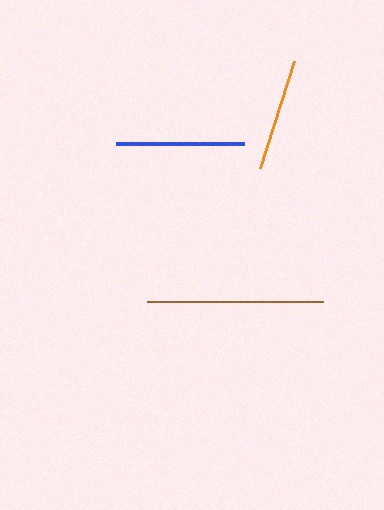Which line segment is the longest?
The brown line is the longest at approximately 176 pixels.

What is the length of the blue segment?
The blue segment is approximately 128 pixels long.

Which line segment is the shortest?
The orange line is the shortest at approximately 112 pixels.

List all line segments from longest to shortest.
From longest to shortest: brown, blue, orange.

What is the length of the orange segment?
The orange segment is approximately 112 pixels long.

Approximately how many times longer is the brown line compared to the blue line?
The brown line is approximately 1.4 times the length of the blue line.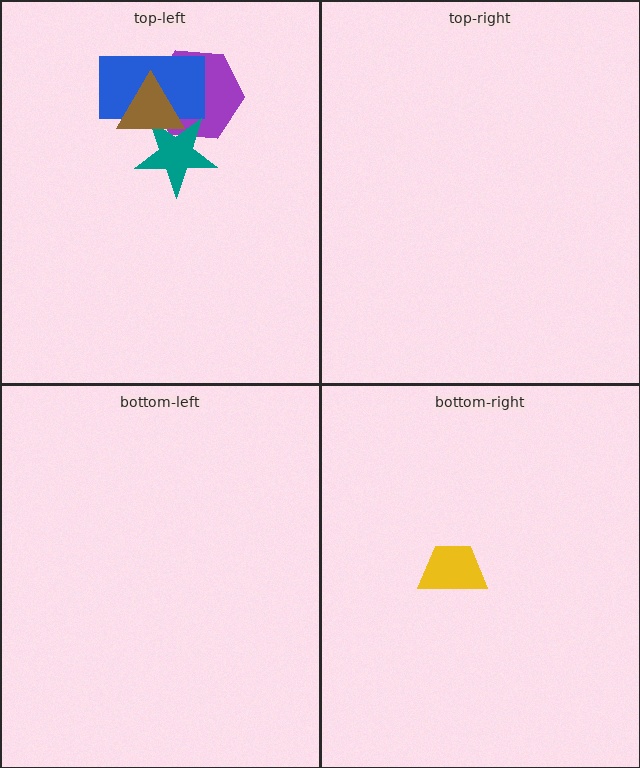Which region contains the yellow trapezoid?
The bottom-right region.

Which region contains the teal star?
The top-left region.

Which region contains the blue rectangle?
The top-left region.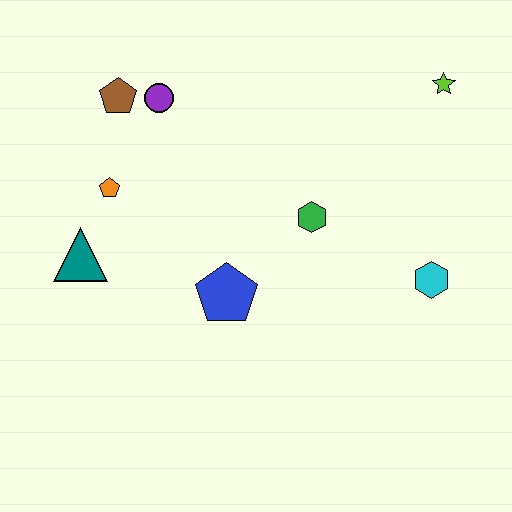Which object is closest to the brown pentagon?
The purple circle is closest to the brown pentagon.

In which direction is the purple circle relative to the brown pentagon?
The purple circle is to the right of the brown pentagon.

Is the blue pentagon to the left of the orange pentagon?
No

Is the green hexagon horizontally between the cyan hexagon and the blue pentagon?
Yes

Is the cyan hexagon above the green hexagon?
No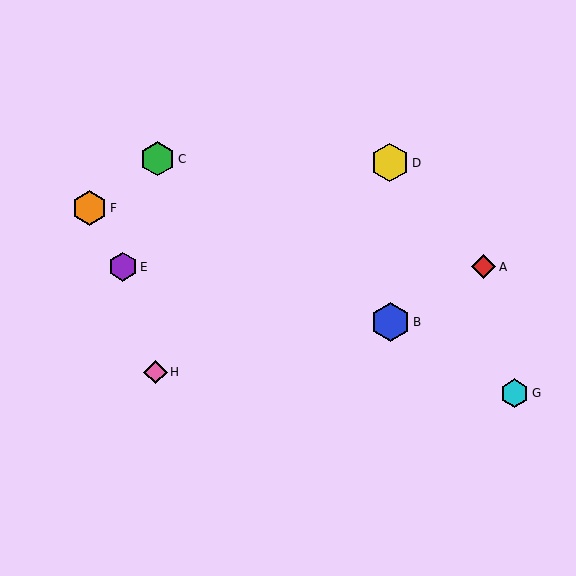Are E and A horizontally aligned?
Yes, both are at y≈267.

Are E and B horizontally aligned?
No, E is at y≈267 and B is at y≈322.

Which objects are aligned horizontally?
Objects A, E are aligned horizontally.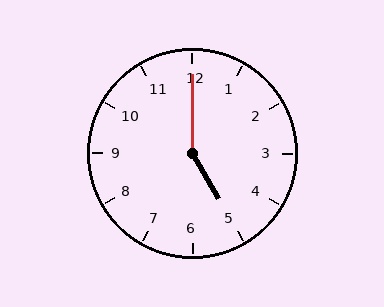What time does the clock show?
5:00.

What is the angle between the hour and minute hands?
Approximately 150 degrees.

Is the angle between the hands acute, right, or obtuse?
It is obtuse.